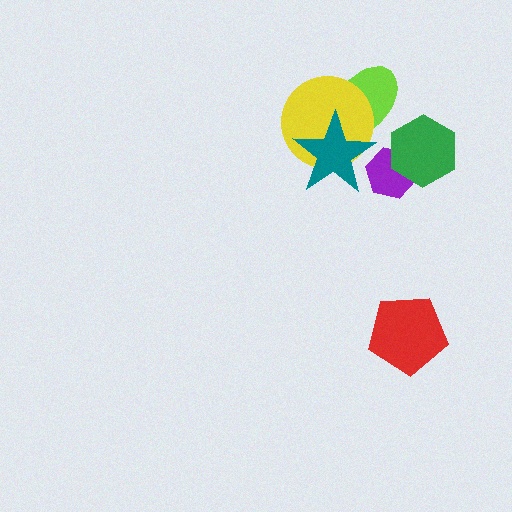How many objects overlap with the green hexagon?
1 object overlaps with the green hexagon.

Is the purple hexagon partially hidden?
Yes, it is partially covered by another shape.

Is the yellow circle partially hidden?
Yes, it is partially covered by another shape.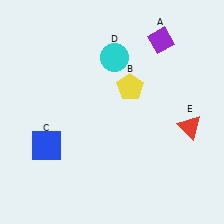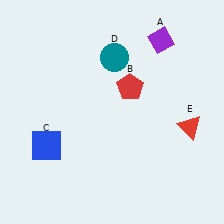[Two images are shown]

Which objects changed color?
B changed from yellow to red. D changed from cyan to teal.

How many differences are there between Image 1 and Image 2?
There are 2 differences between the two images.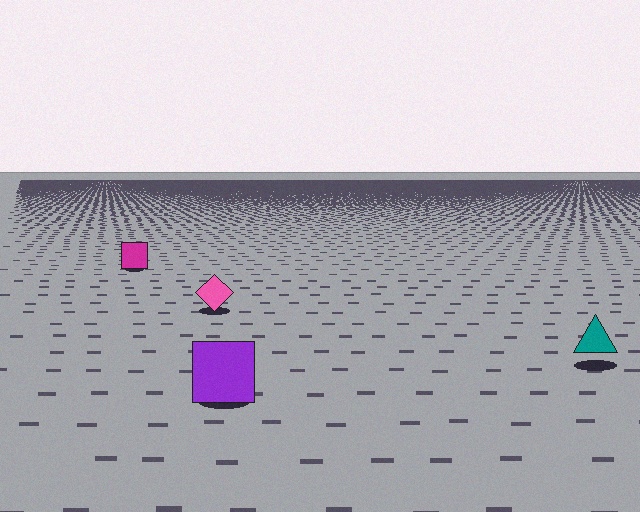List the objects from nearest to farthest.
From nearest to farthest: the purple square, the teal triangle, the pink diamond, the magenta square.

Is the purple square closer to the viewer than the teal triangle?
Yes. The purple square is closer — you can tell from the texture gradient: the ground texture is coarser near it.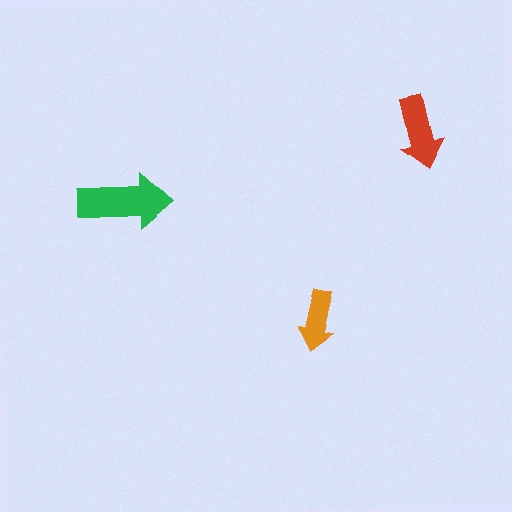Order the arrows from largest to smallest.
the green one, the red one, the orange one.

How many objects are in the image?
There are 3 objects in the image.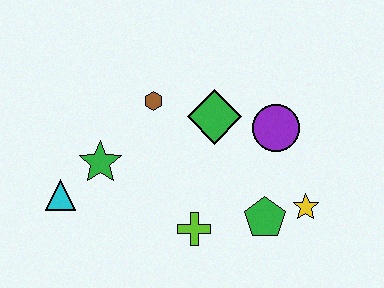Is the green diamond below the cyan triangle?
No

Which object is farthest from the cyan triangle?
The yellow star is farthest from the cyan triangle.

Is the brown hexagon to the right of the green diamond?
No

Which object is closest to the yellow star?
The green pentagon is closest to the yellow star.